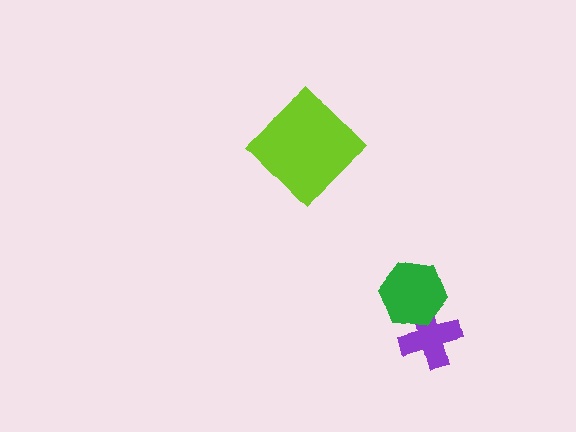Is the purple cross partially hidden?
Yes, it is partially covered by another shape.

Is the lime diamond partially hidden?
No, no other shape covers it.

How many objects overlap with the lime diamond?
0 objects overlap with the lime diamond.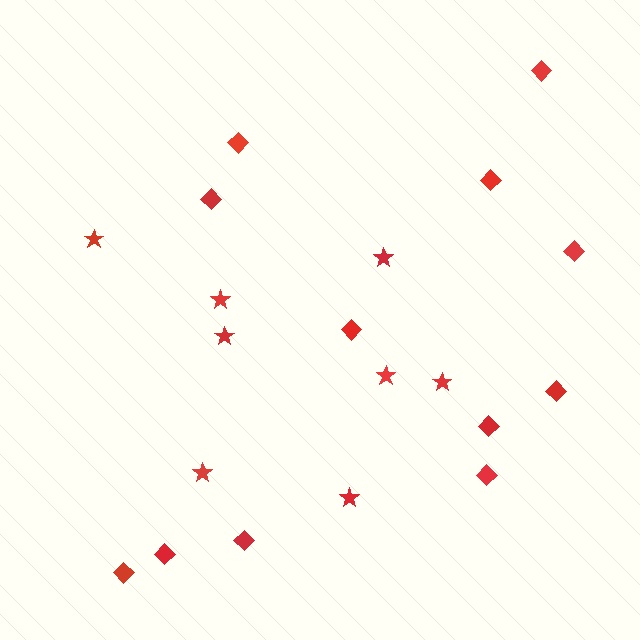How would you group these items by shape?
There are 2 groups: one group of stars (8) and one group of diamonds (12).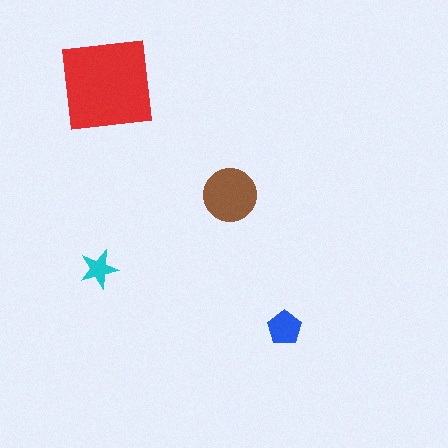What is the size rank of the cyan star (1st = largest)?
4th.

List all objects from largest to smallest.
The red square, the brown circle, the blue pentagon, the cyan star.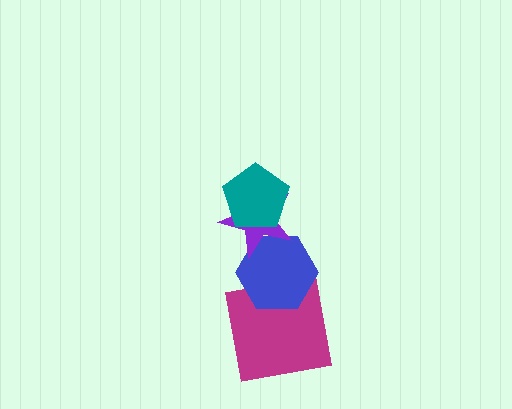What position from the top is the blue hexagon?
The blue hexagon is 3rd from the top.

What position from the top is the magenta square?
The magenta square is 4th from the top.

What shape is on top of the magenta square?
The blue hexagon is on top of the magenta square.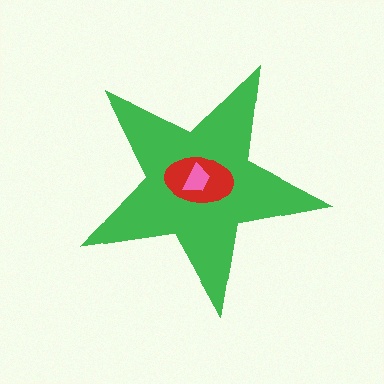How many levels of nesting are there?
3.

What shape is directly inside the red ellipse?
The pink trapezoid.